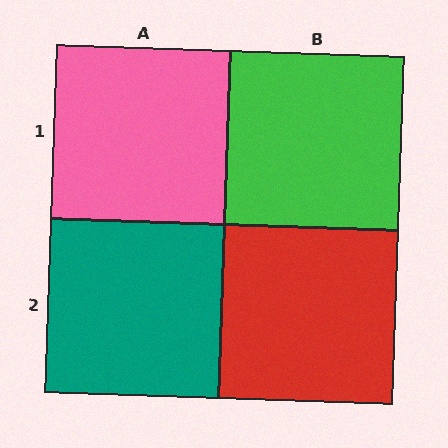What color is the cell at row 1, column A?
Pink.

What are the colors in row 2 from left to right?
Teal, red.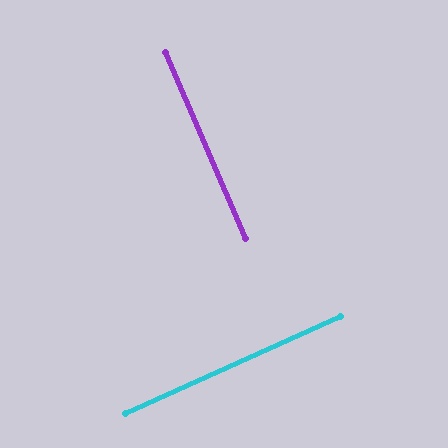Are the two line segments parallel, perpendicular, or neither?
Perpendicular — they meet at approximately 89°.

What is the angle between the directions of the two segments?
Approximately 89 degrees.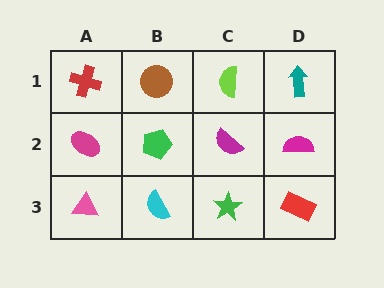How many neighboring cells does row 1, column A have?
2.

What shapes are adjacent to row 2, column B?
A brown circle (row 1, column B), a cyan semicircle (row 3, column B), a magenta ellipse (row 2, column A), a magenta semicircle (row 2, column C).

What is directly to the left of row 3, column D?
A green star.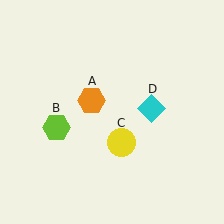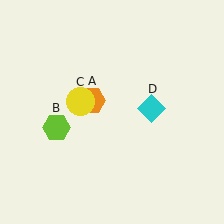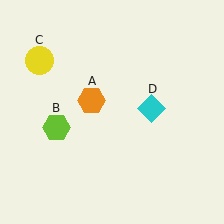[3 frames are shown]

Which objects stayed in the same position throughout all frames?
Orange hexagon (object A) and lime hexagon (object B) and cyan diamond (object D) remained stationary.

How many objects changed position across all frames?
1 object changed position: yellow circle (object C).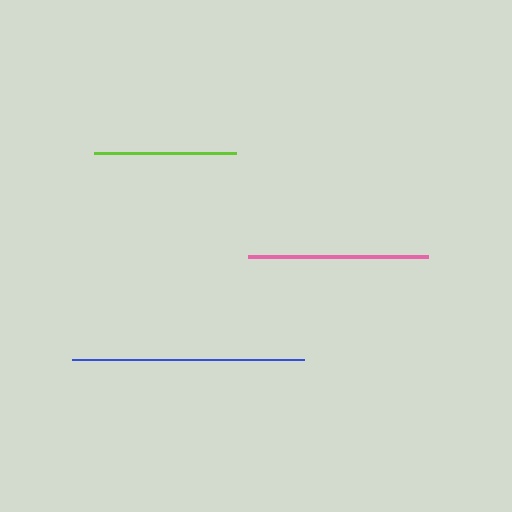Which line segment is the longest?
The blue line is the longest at approximately 232 pixels.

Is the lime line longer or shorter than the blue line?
The blue line is longer than the lime line.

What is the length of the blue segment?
The blue segment is approximately 232 pixels long.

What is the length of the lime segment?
The lime segment is approximately 143 pixels long.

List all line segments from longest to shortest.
From longest to shortest: blue, pink, lime.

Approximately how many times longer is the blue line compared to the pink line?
The blue line is approximately 1.3 times the length of the pink line.